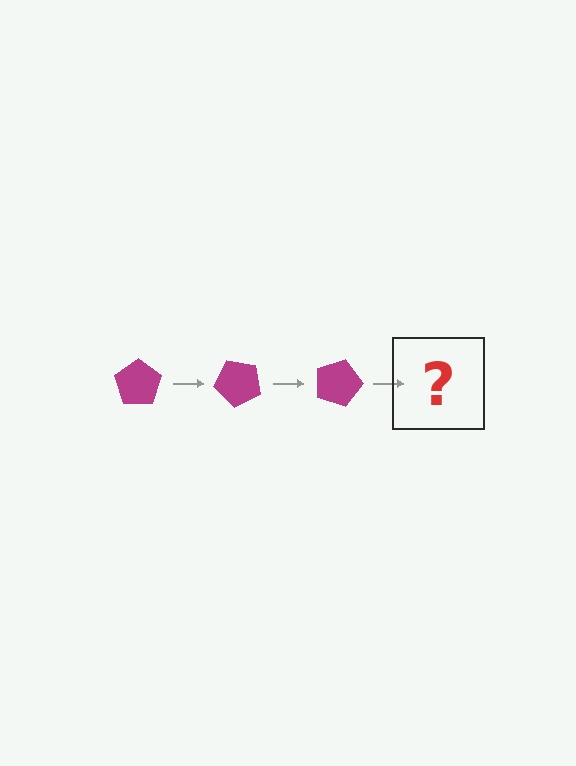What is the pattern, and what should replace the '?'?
The pattern is that the pentagon rotates 45 degrees each step. The '?' should be a magenta pentagon rotated 135 degrees.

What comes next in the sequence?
The next element should be a magenta pentagon rotated 135 degrees.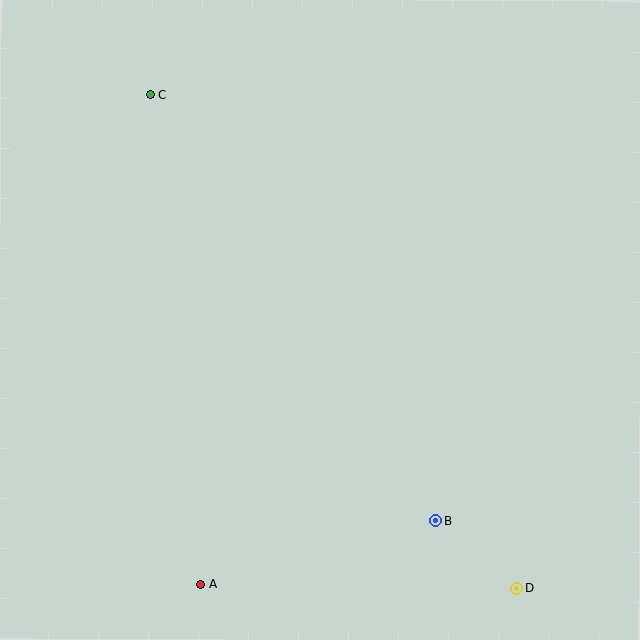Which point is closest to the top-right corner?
Point C is closest to the top-right corner.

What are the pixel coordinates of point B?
Point B is at (436, 520).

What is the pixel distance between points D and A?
The distance between D and A is 316 pixels.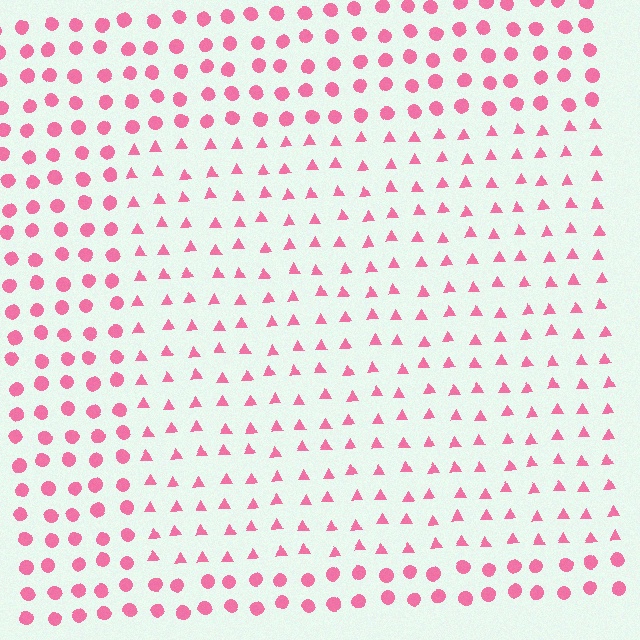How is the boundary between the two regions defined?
The boundary is defined by a change in element shape: triangles inside vs. circles outside. All elements share the same color and spacing.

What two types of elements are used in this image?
The image uses triangles inside the rectangle region and circles outside it.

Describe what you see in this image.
The image is filled with small pink elements arranged in a uniform grid. A rectangle-shaped region contains triangles, while the surrounding area contains circles. The boundary is defined purely by the change in element shape.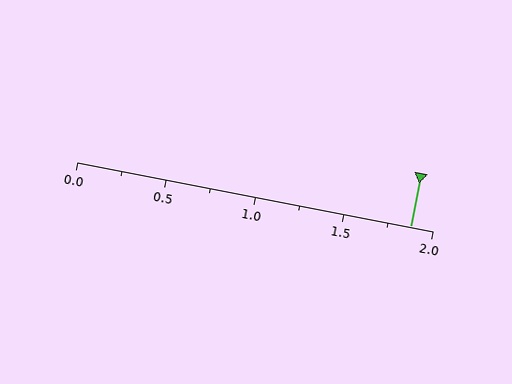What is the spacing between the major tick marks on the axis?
The major ticks are spaced 0.5 apart.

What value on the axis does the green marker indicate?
The marker indicates approximately 1.88.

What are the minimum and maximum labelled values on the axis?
The axis runs from 0.0 to 2.0.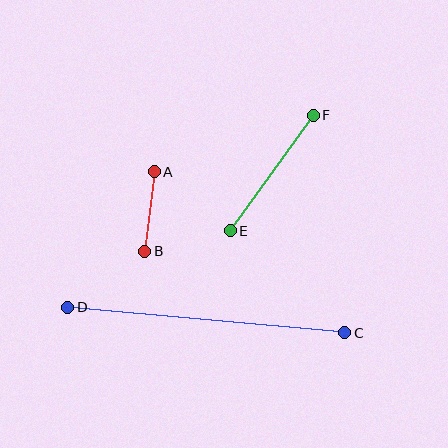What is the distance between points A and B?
The distance is approximately 80 pixels.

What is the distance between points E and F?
The distance is approximately 143 pixels.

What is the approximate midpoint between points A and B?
The midpoint is at approximately (150, 211) pixels.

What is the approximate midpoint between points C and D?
The midpoint is at approximately (206, 320) pixels.